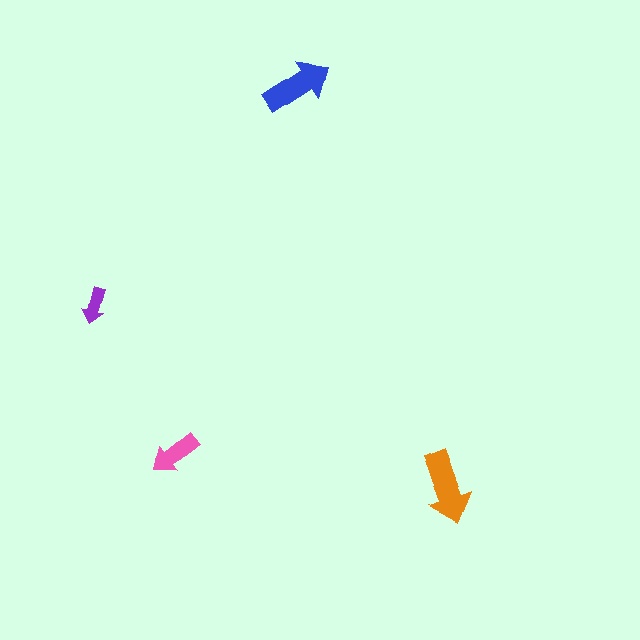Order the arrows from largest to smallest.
the orange one, the blue one, the pink one, the purple one.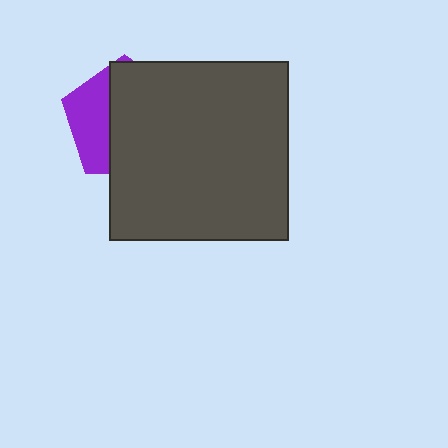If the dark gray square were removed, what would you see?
You would see the complete purple pentagon.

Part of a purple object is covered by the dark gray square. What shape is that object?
It is a pentagon.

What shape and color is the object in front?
The object in front is a dark gray square.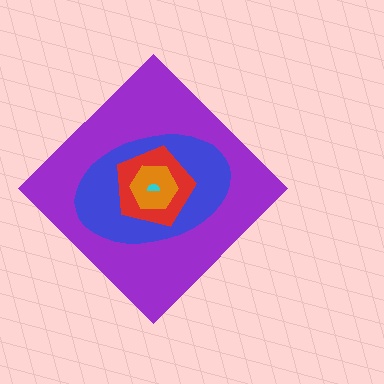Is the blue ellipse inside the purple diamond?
Yes.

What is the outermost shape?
The purple diamond.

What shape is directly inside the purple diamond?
The blue ellipse.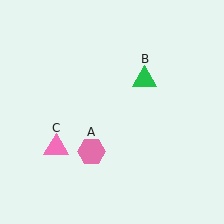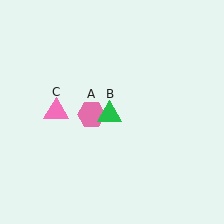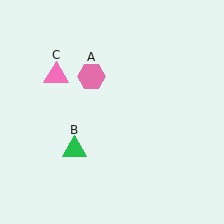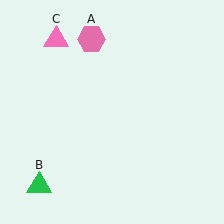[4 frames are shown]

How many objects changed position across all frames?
3 objects changed position: pink hexagon (object A), green triangle (object B), pink triangle (object C).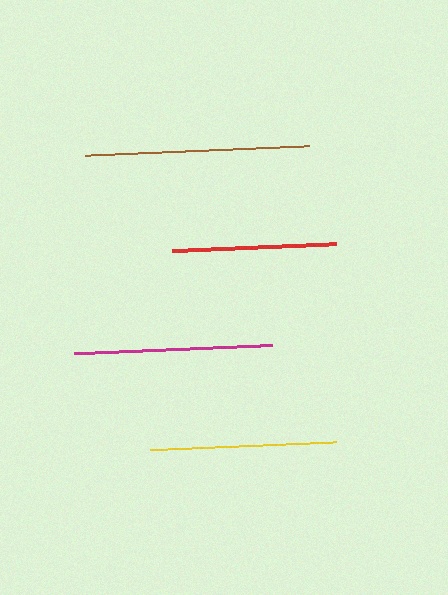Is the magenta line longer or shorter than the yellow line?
The magenta line is longer than the yellow line.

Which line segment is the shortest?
The red line is the shortest at approximately 164 pixels.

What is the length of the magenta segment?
The magenta segment is approximately 198 pixels long.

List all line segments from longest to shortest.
From longest to shortest: brown, magenta, yellow, red.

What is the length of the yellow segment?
The yellow segment is approximately 186 pixels long.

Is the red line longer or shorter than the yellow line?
The yellow line is longer than the red line.